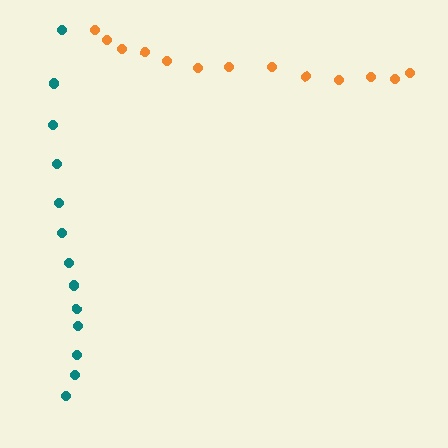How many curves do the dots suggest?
There are 2 distinct paths.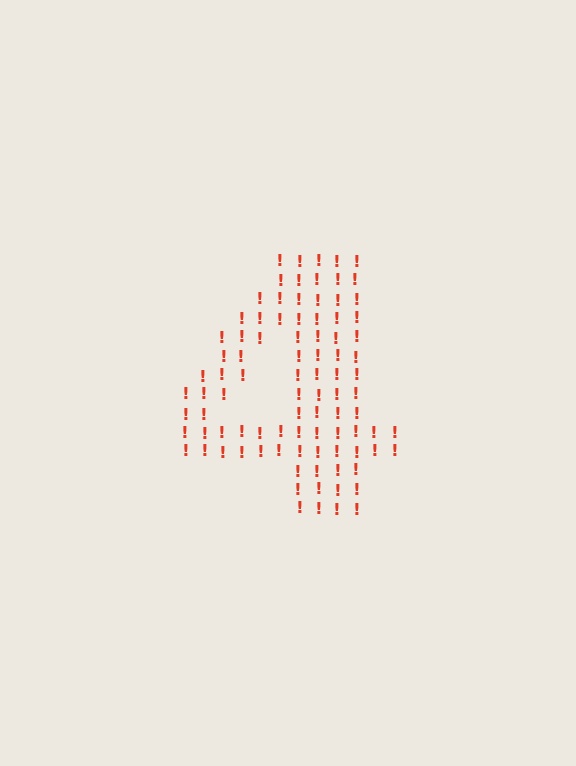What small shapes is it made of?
It is made of small exclamation marks.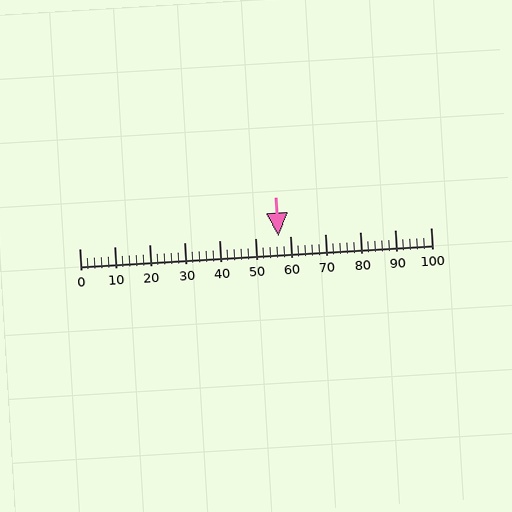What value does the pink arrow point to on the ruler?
The pink arrow points to approximately 57.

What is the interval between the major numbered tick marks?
The major tick marks are spaced 10 units apart.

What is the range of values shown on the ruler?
The ruler shows values from 0 to 100.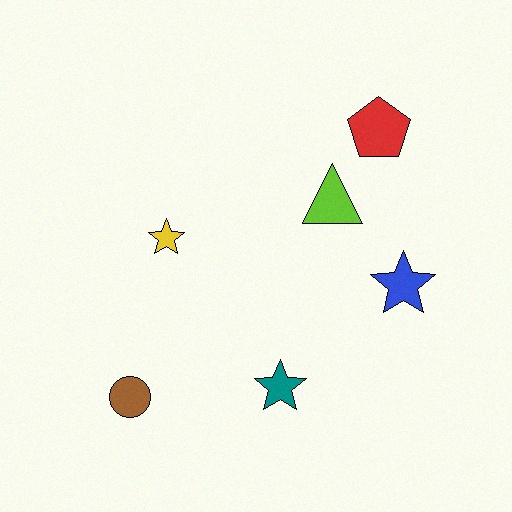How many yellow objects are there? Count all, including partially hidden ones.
There is 1 yellow object.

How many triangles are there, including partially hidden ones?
There is 1 triangle.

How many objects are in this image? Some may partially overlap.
There are 6 objects.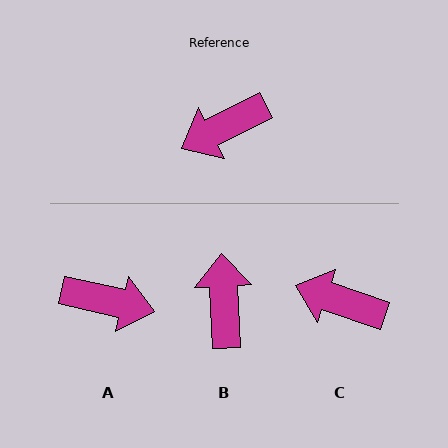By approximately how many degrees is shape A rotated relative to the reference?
Approximately 140 degrees counter-clockwise.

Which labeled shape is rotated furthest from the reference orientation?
A, about 140 degrees away.